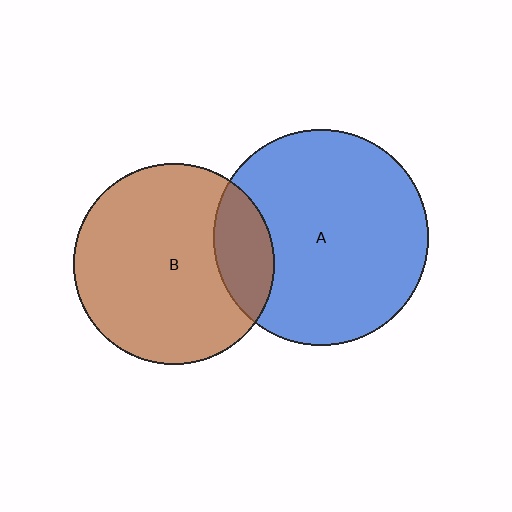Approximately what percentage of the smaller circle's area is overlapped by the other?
Approximately 20%.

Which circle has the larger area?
Circle A (blue).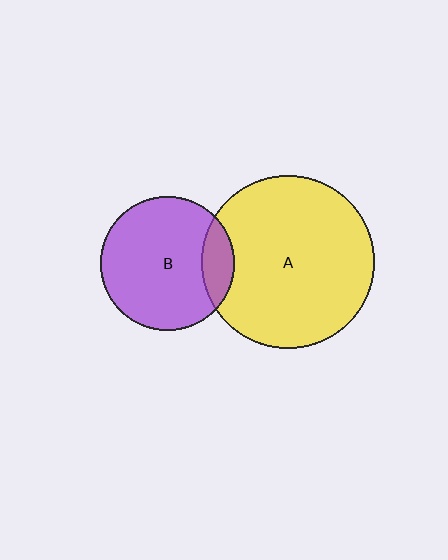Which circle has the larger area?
Circle A (yellow).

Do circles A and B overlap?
Yes.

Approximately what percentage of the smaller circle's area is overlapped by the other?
Approximately 15%.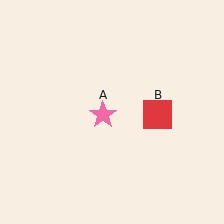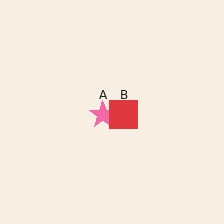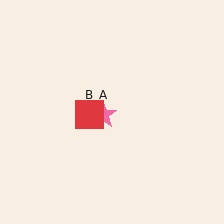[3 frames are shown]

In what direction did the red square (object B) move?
The red square (object B) moved left.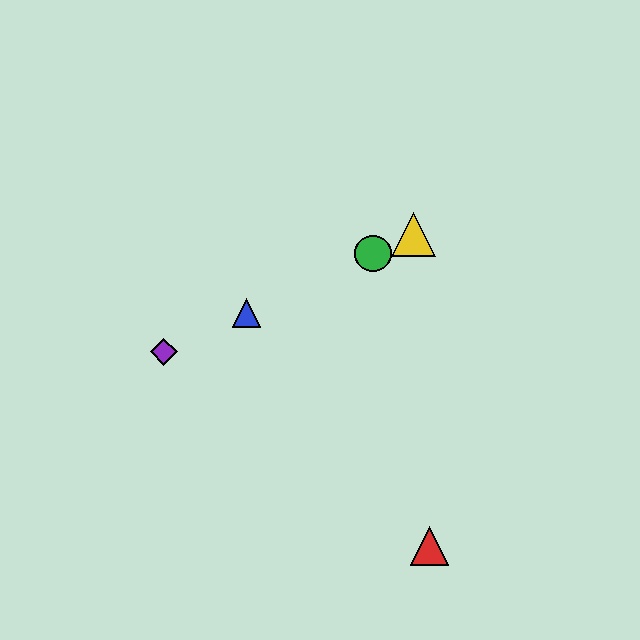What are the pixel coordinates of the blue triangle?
The blue triangle is at (246, 313).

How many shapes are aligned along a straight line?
4 shapes (the blue triangle, the green circle, the yellow triangle, the purple diamond) are aligned along a straight line.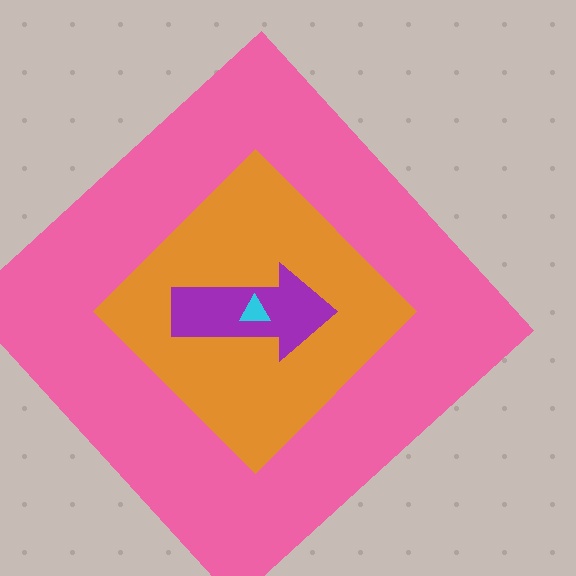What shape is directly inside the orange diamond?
The purple arrow.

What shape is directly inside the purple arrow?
The cyan triangle.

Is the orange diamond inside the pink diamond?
Yes.